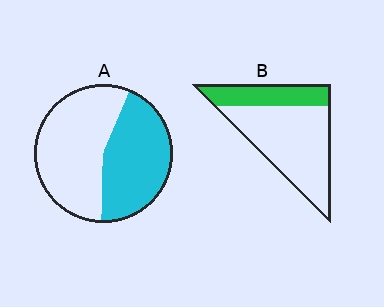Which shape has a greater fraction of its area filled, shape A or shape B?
Shape A.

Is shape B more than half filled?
No.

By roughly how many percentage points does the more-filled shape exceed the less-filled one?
By roughly 15 percentage points (A over B).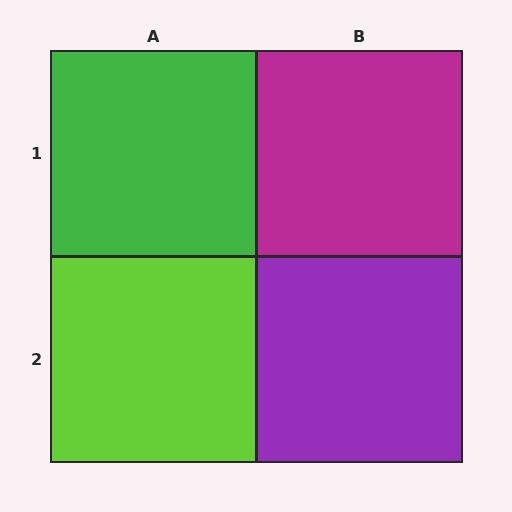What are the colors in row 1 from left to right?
Green, magenta.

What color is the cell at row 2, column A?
Lime.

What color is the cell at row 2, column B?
Purple.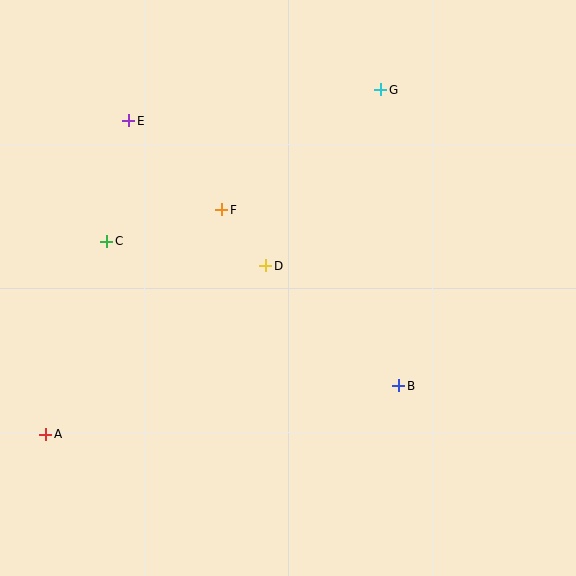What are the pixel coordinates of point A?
Point A is at (46, 434).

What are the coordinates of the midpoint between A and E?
The midpoint between A and E is at (87, 278).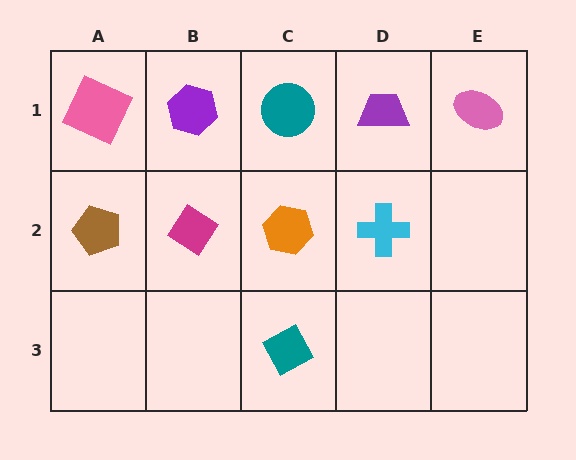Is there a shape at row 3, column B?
No, that cell is empty.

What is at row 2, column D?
A cyan cross.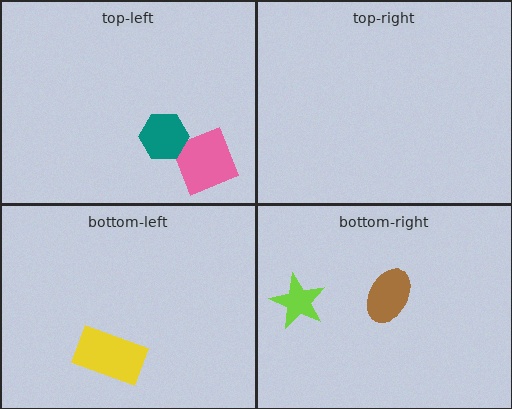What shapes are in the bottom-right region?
The lime star, the brown ellipse.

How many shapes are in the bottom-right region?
2.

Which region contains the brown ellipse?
The bottom-right region.